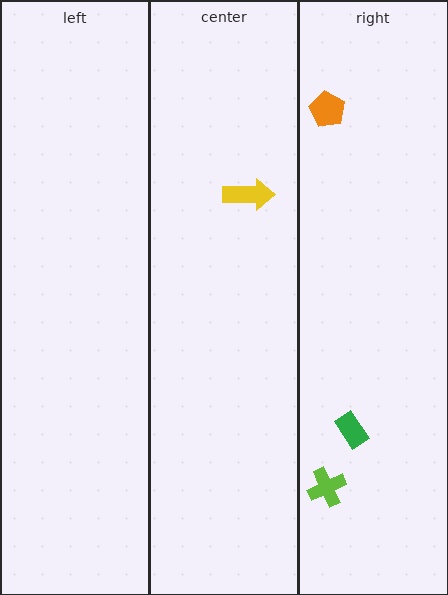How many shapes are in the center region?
1.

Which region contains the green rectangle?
The right region.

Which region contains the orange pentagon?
The right region.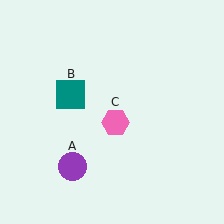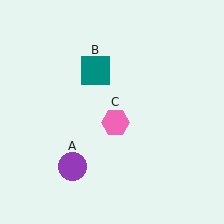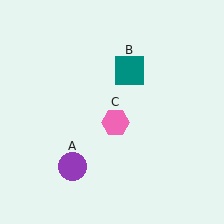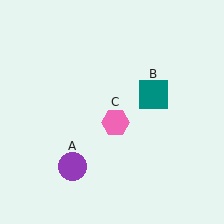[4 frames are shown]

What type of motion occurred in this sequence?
The teal square (object B) rotated clockwise around the center of the scene.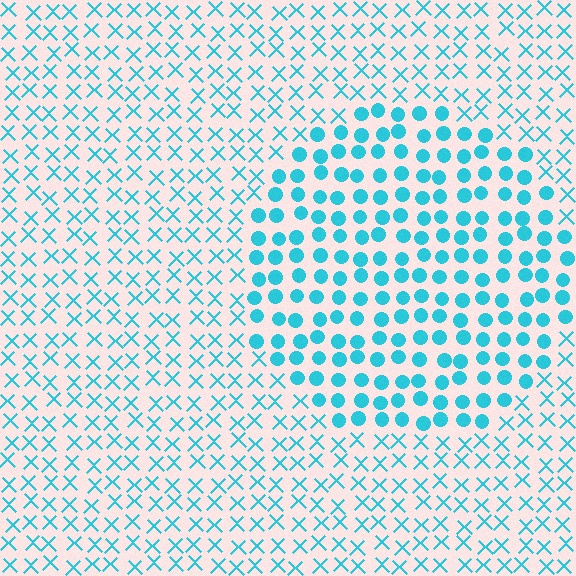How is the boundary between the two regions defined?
The boundary is defined by a change in element shape: circles inside vs. X marks outside. All elements share the same color and spacing.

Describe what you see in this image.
The image is filled with small cyan elements arranged in a uniform grid. A circle-shaped region contains circles, while the surrounding area contains X marks. The boundary is defined purely by the change in element shape.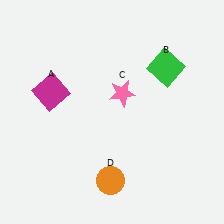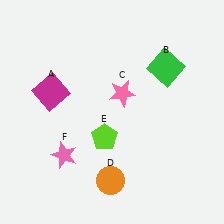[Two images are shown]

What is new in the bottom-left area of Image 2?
A pink star (F) was added in the bottom-left area of Image 2.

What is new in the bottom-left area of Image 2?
A lime pentagon (E) was added in the bottom-left area of Image 2.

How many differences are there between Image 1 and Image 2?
There are 2 differences between the two images.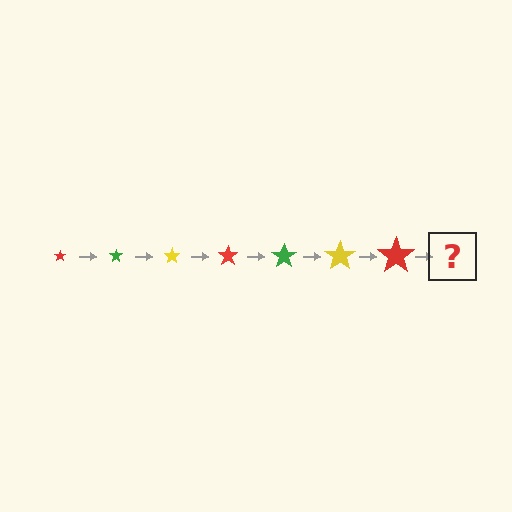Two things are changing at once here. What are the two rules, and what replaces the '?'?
The two rules are that the star grows larger each step and the color cycles through red, green, and yellow. The '?' should be a green star, larger than the previous one.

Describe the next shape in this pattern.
It should be a green star, larger than the previous one.